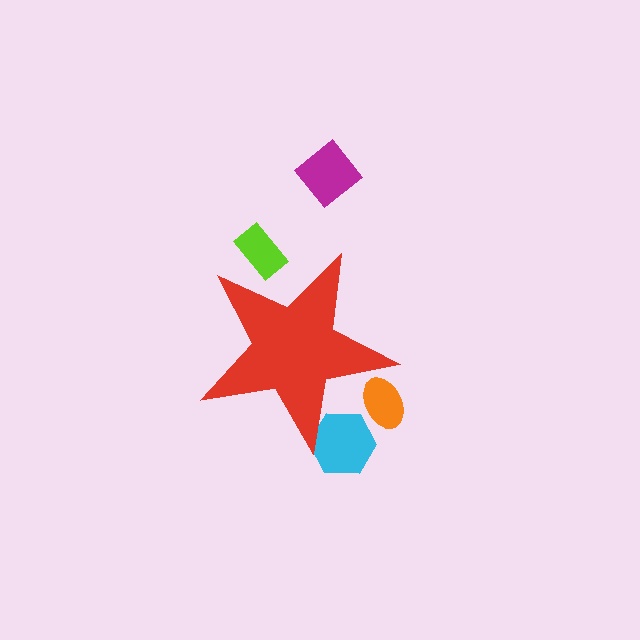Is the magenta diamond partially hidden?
No, the magenta diamond is fully visible.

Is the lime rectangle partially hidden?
Yes, the lime rectangle is partially hidden behind the red star.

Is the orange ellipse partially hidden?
Yes, the orange ellipse is partially hidden behind the red star.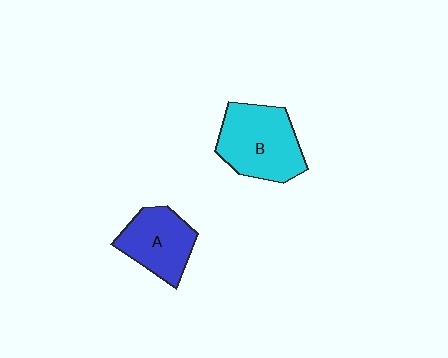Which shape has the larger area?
Shape B (cyan).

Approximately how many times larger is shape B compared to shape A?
Approximately 1.3 times.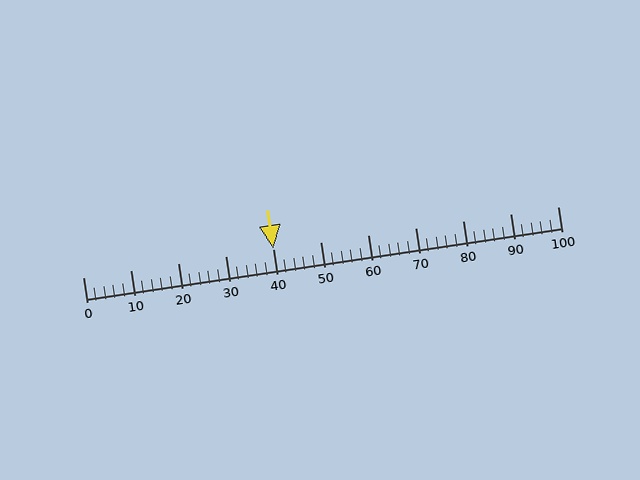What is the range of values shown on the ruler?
The ruler shows values from 0 to 100.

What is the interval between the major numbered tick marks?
The major tick marks are spaced 10 units apart.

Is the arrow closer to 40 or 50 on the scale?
The arrow is closer to 40.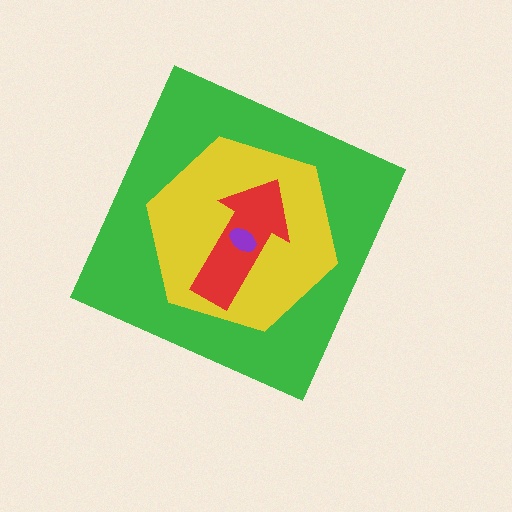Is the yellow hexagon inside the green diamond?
Yes.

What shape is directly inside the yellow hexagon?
The red arrow.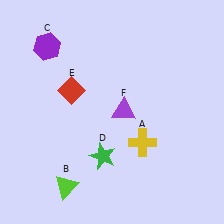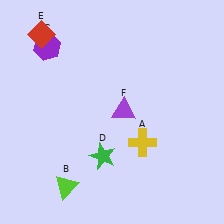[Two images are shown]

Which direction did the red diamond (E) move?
The red diamond (E) moved up.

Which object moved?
The red diamond (E) moved up.